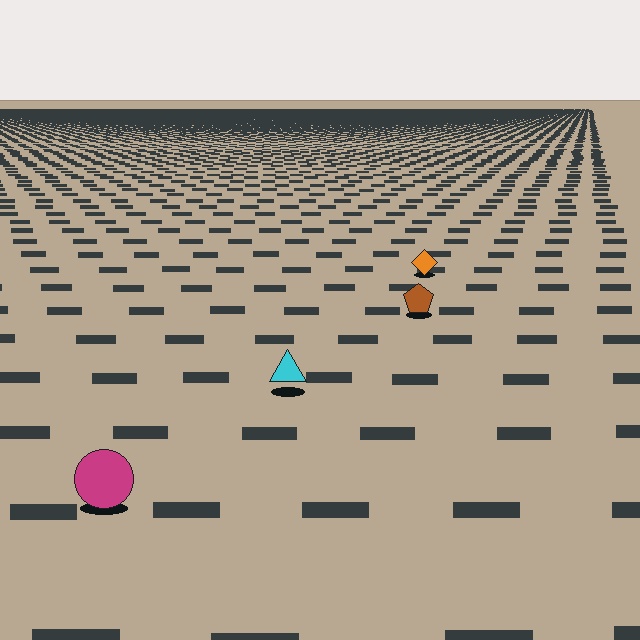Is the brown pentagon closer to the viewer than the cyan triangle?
No. The cyan triangle is closer — you can tell from the texture gradient: the ground texture is coarser near it.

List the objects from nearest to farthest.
From nearest to farthest: the magenta circle, the cyan triangle, the brown pentagon, the orange diamond.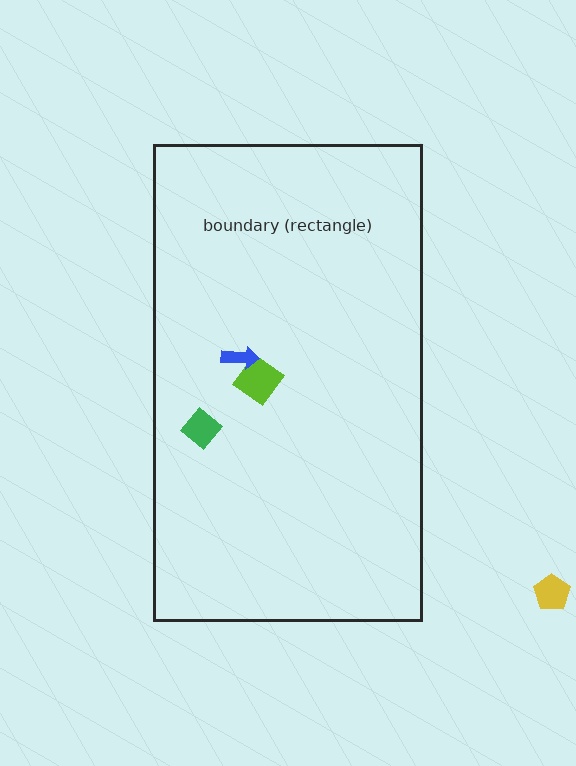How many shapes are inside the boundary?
3 inside, 1 outside.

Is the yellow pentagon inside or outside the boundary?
Outside.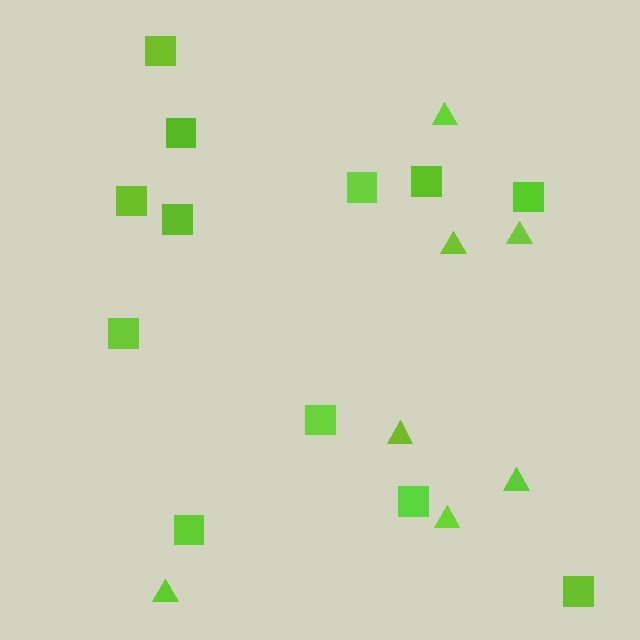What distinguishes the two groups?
There are 2 groups: one group of triangles (7) and one group of squares (12).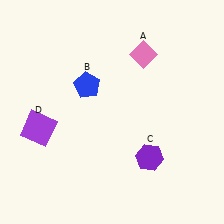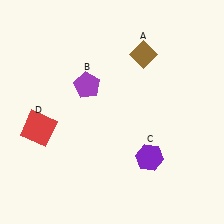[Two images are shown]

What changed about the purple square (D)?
In Image 1, D is purple. In Image 2, it changed to red.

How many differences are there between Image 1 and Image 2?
There are 3 differences between the two images.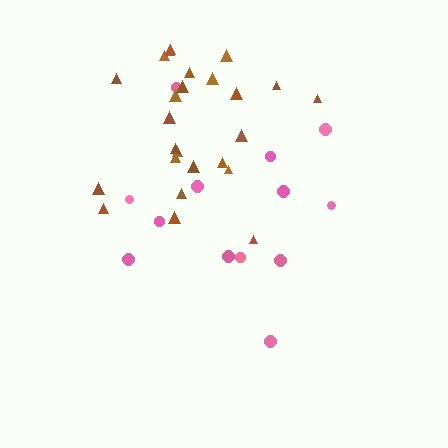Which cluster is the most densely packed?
Brown.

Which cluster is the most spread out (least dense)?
Pink.